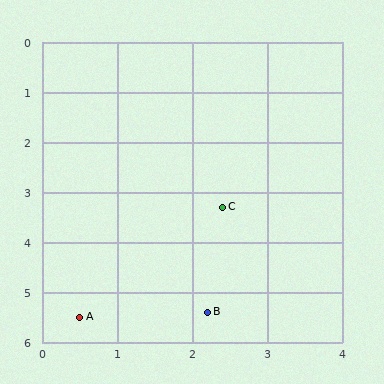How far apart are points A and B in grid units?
Points A and B are about 1.7 grid units apart.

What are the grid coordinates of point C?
Point C is at approximately (2.4, 3.3).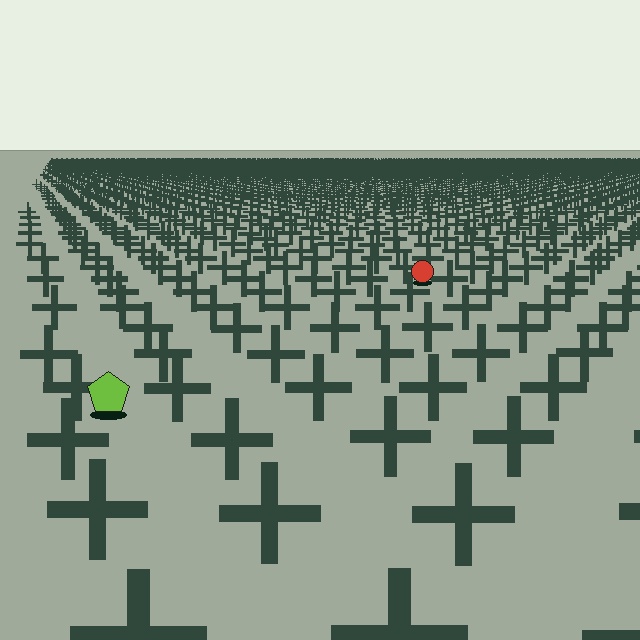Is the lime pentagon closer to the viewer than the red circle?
Yes. The lime pentagon is closer — you can tell from the texture gradient: the ground texture is coarser near it.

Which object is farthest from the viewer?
The red circle is farthest from the viewer. It appears smaller and the ground texture around it is denser.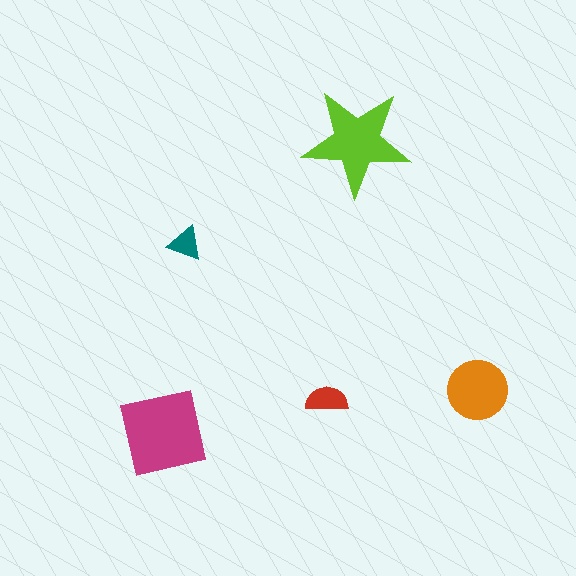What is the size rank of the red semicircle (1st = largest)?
4th.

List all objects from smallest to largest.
The teal triangle, the red semicircle, the orange circle, the lime star, the magenta square.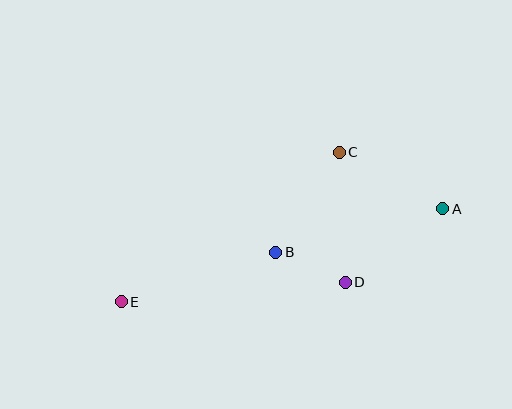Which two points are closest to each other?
Points B and D are closest to each other.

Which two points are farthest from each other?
Points A and E are farthest from each other.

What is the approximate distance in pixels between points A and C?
The distance between A and C is approximately 118 pixels.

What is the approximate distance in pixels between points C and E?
The distance between C and E is approximately 265 pixels.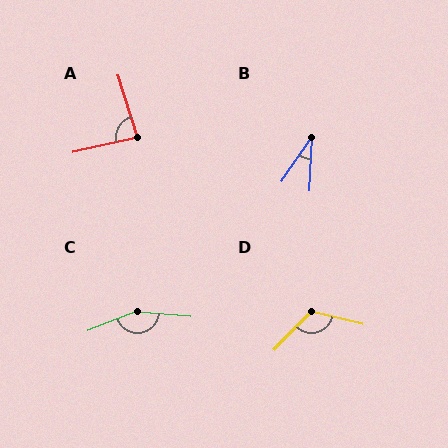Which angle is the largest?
C, at approximately 155 degrees.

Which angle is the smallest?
B, at approximately 32 degrees.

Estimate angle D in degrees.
Approximately 120 degrees.